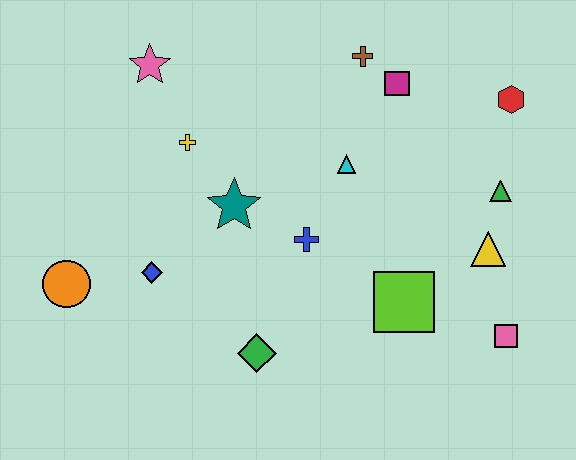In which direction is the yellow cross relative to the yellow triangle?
The yellow cross is to the left of the yellow triangle.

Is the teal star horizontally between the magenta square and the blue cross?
No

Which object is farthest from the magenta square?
The orange circle is farthest from the magenta square.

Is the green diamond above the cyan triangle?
No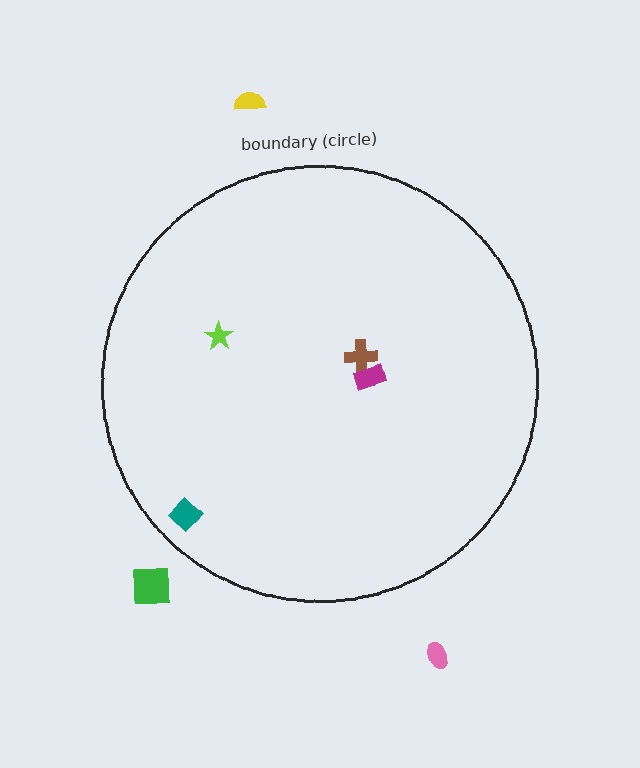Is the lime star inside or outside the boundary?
Inside.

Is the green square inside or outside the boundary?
Outside.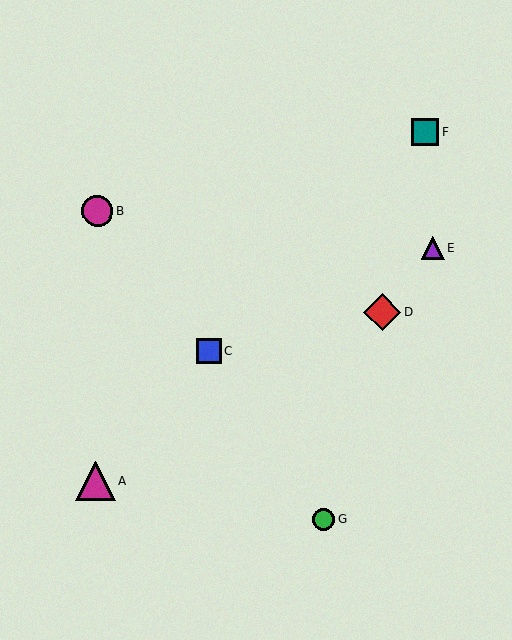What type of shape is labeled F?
Shape F is a teal square.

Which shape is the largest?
The magenta triangle (labeled A) is the largest.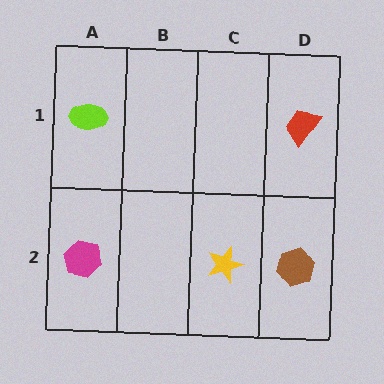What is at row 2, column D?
A brown hexagon.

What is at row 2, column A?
A magenta hexagon.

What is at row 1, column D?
A red trapezoid.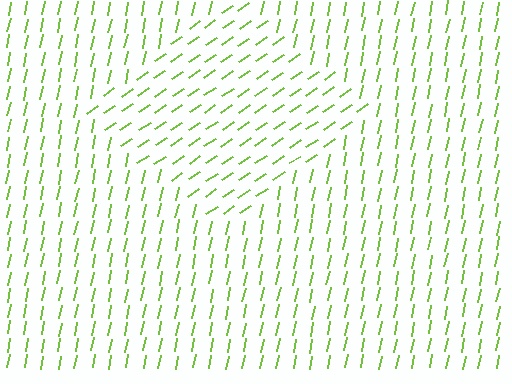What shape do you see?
I see a diamond.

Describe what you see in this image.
The image is filled with small lime line segments. A diamond region in the image has lines oriented differently from the surrounding lines, creating a visible texture boundary.